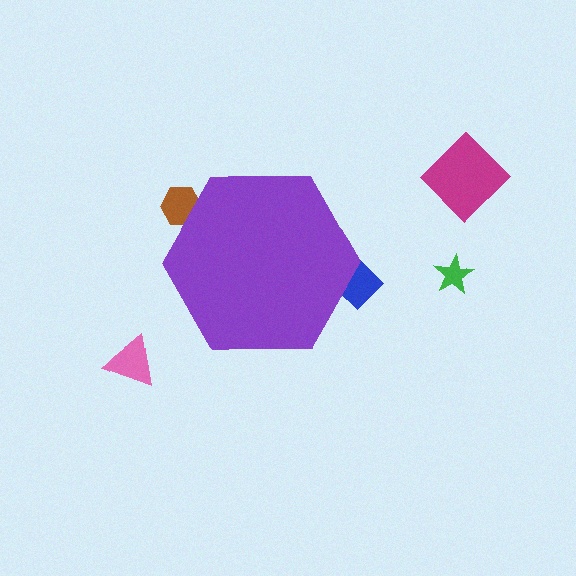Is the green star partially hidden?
No, the green star is fully visible.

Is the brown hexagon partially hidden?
Yes, the brown hexagon is partially hidden behind the purple hexagon.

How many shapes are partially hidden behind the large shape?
2 shapes are partially hidden.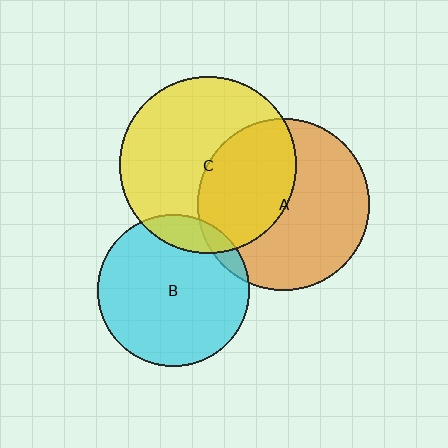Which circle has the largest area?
Circle C (yellow).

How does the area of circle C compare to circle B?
Approximately 1.4 times.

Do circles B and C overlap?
Yes.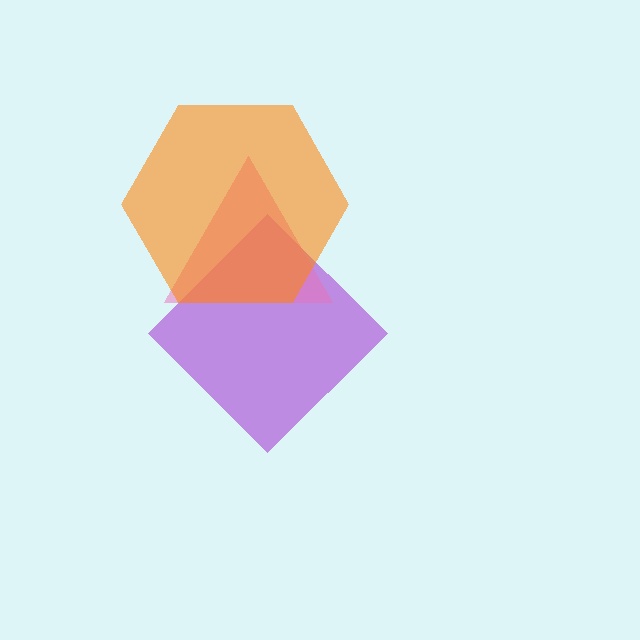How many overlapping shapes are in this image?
There are 3 overlapping shapes in the image.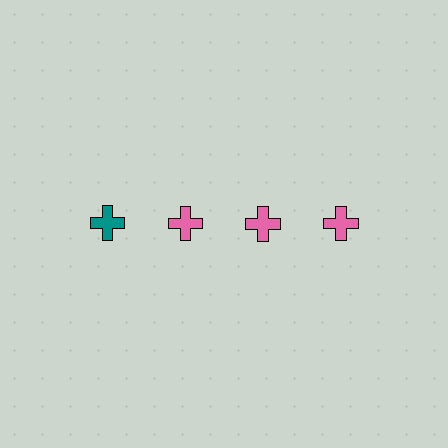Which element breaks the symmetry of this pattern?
The teal cross in the top row, leftmost column breaks the symmetry. All other shapes are pink crosses.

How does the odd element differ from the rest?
It has a different color: teal instead of pink.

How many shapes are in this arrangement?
There are 4 shapes arranged in a grid pattern.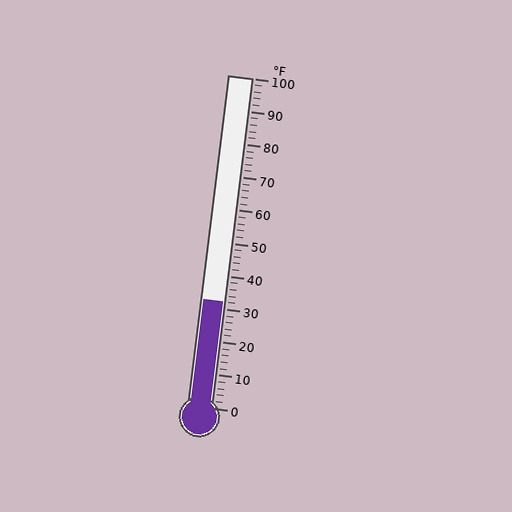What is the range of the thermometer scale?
The thermometer scale ranges from 0°F to 100°F.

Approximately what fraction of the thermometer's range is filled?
The thermometer is filled to approximately 30% of its range.